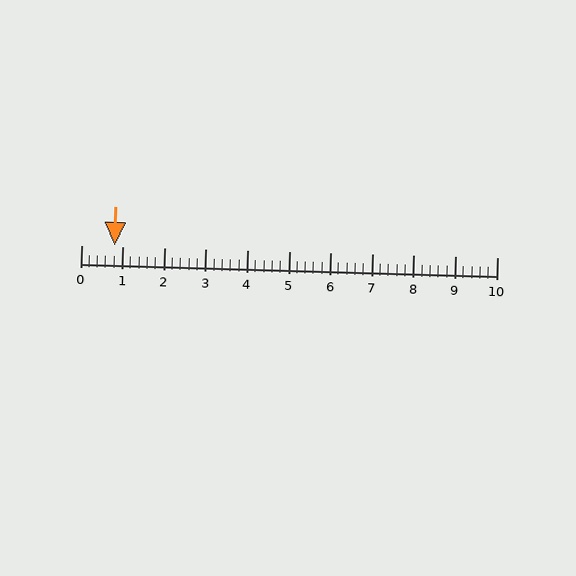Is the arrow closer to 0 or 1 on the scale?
The arrow is closer to 1.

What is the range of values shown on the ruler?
The ruler shows values from 0 to 10.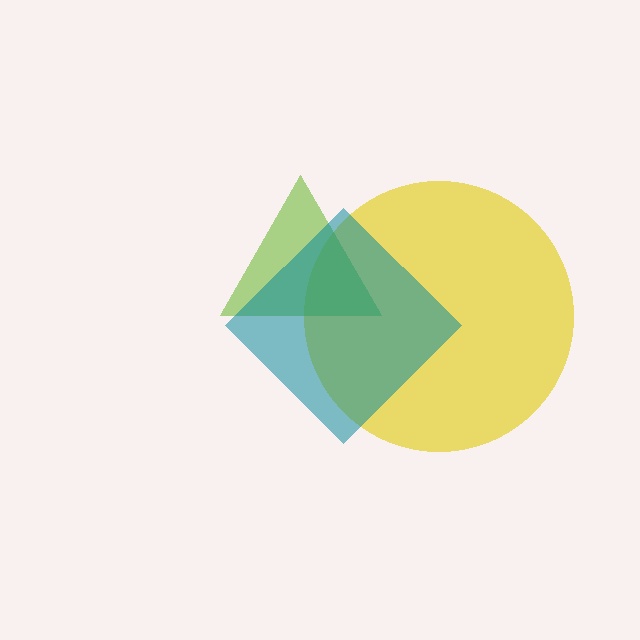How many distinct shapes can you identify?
There are 3 distinct shapes: a yellow circle, a lime triangle, a teal diamond.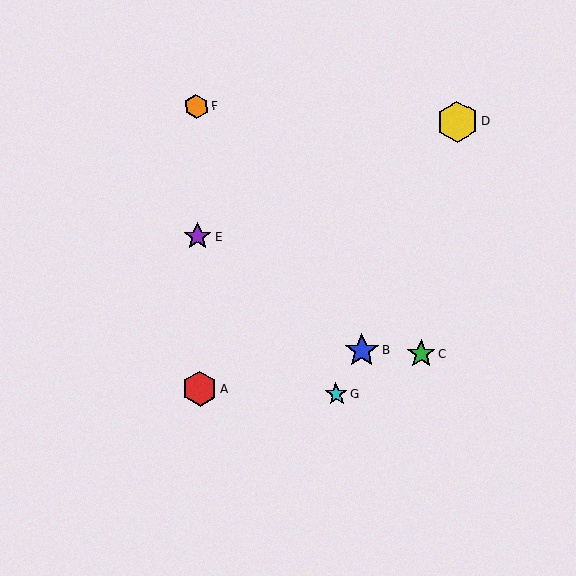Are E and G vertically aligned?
No, E is at x≈198 and G is at x≈336.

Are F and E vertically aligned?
Yes, both are at x≈196.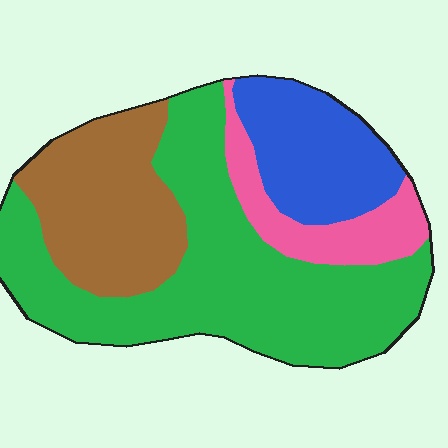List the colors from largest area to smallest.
From largest to smallest: green, brown, blue, pink.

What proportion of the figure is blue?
Blue takes up about one sixth (1/6) of the figure.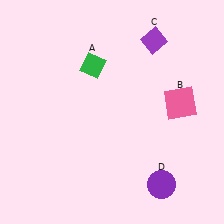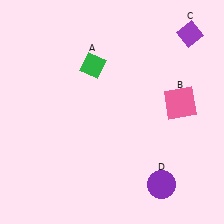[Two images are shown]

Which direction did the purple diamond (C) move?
The purple diamond (C) moved right.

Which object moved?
The purple diamond (C) moved right.